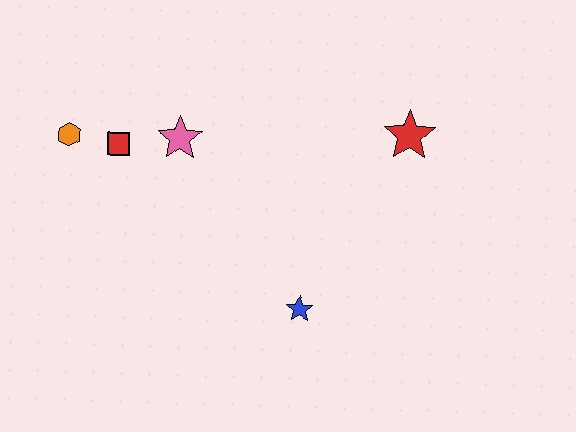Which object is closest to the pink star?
The red square is closest to the pink star.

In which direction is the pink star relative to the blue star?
The pink star is above the blue star.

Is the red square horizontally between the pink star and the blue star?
No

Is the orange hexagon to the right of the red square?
No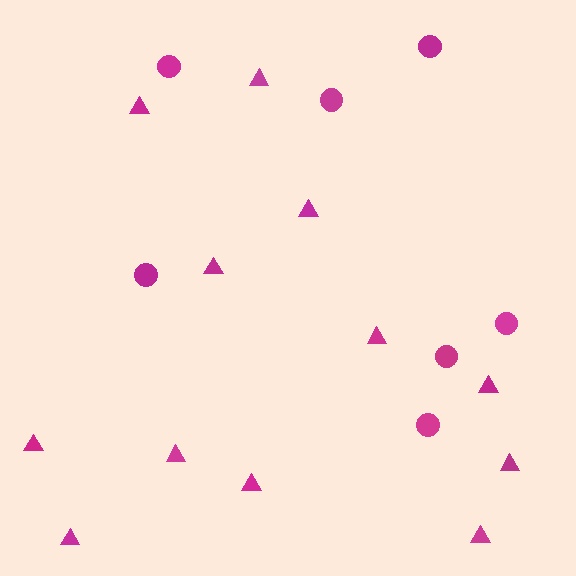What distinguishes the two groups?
There are 2 groups: one group of triangles (12) and one group of circles (7).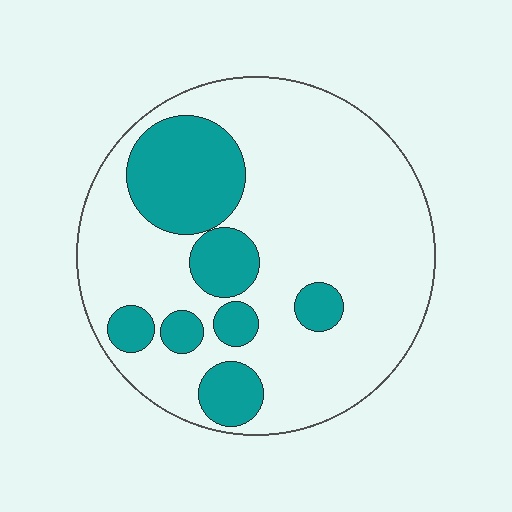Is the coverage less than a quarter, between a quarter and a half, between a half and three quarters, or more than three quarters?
Between a quarter and a half.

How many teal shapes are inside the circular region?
7.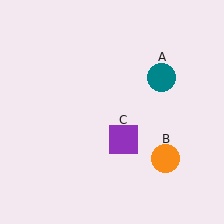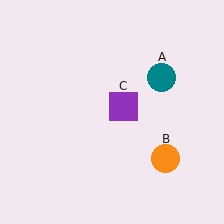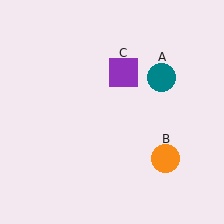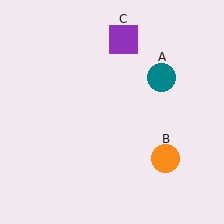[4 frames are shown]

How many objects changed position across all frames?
1 object changed position: purple square (object C).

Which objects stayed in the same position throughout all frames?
Teal circle (object A) and orange circle (object B) remained stationary.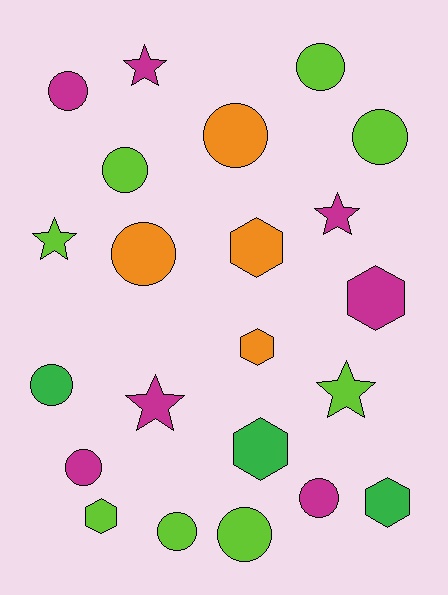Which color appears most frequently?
Lime, with 8 objects.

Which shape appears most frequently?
Circle, with 11 objects.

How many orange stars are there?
There are no orange stars.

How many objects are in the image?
There are 22 objects.